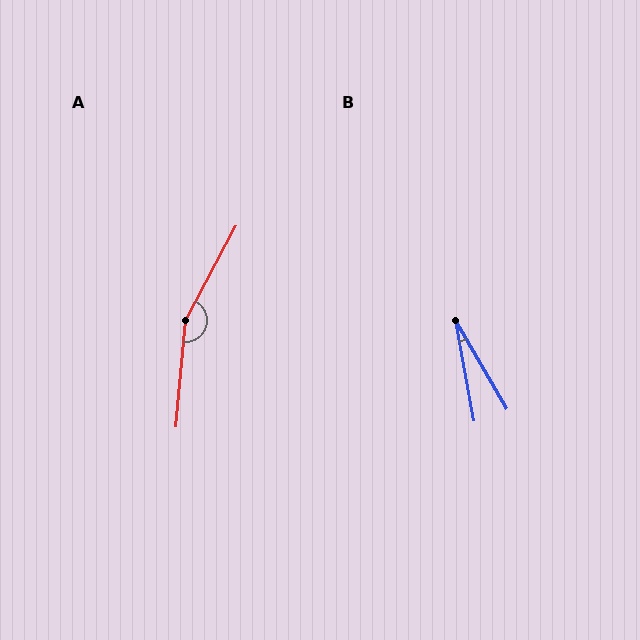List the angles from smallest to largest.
B (20°), A (157°).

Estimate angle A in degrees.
Approximately 157 degrees.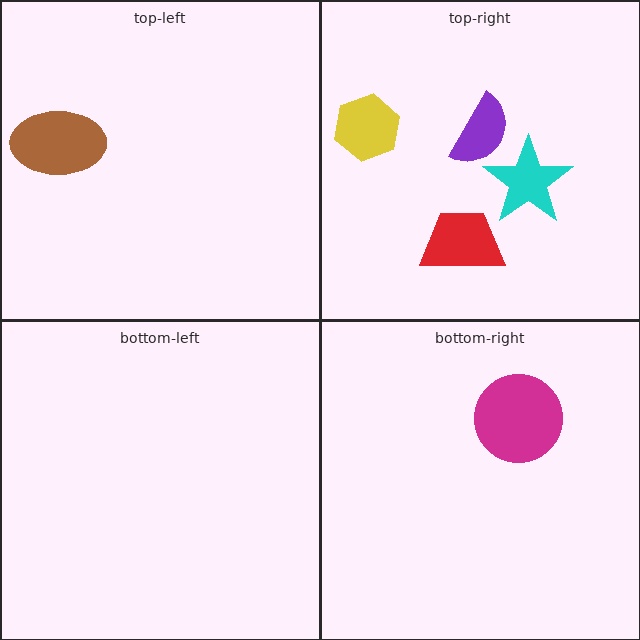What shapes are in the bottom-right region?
The magenta circle.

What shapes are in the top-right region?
The yellow hexagon, the red trapezoid, the cyan star, the purple semicircle.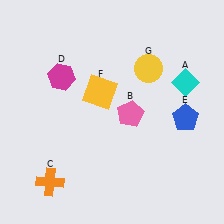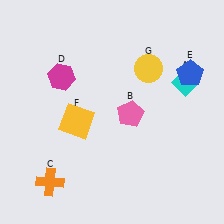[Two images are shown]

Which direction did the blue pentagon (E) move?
The blue pentagon (E) moved up.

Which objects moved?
The objects that moved are: the blue pentagon (E), the yellow square (F).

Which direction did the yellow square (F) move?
The yellow square (F) moved down.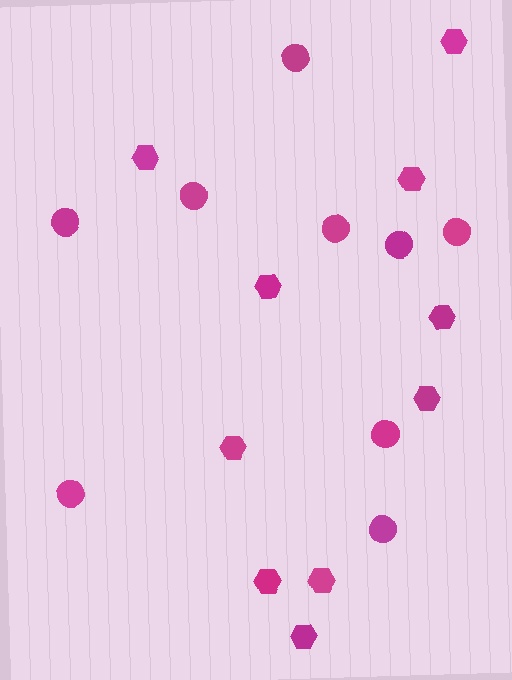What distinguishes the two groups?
There are 2 groups: one group of hexagons (10) and one group of circles (9).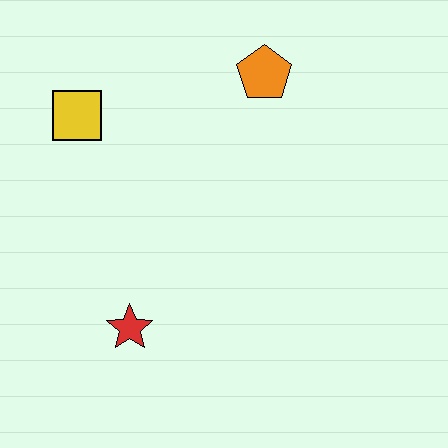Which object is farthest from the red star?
The orange pentagon is farthest from the red star.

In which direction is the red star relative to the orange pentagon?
The red star is below the orange pentagon.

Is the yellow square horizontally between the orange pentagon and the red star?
No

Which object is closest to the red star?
The yellow square is closest to the red star.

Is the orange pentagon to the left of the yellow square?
No